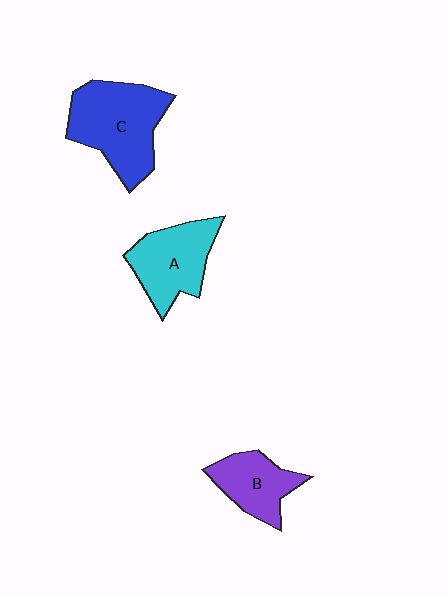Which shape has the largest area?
Shape C (blue).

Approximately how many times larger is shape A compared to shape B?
Approximately 1.3 times.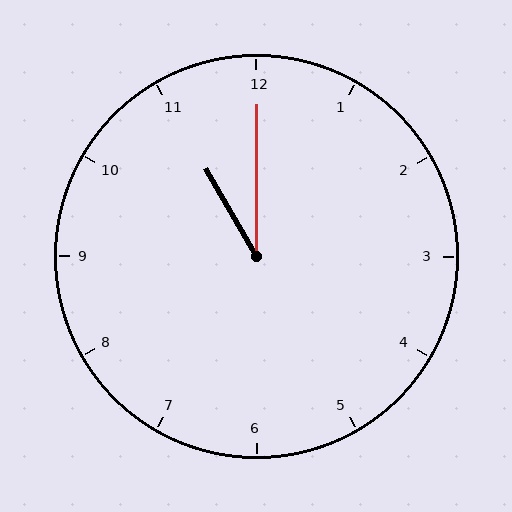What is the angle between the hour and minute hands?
Approximately 30 degrees.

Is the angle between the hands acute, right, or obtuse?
It is acute.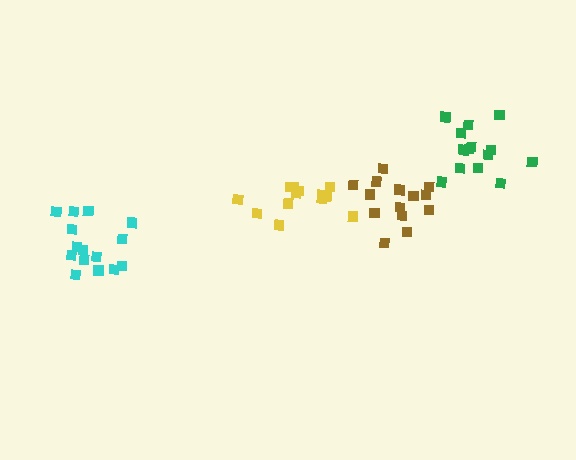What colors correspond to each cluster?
The clusters are colored: green, cyan, yellow, brown.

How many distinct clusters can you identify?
There are 4 distinct clusters.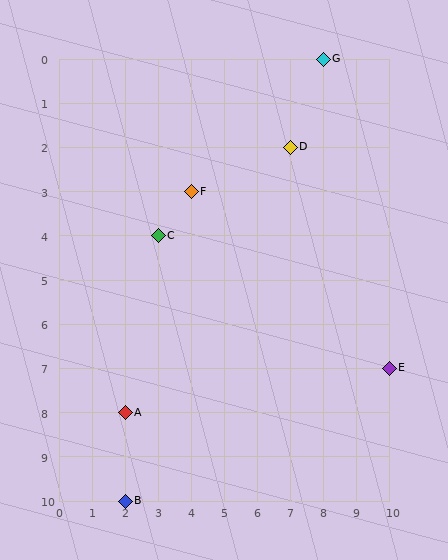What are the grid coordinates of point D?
Point D is at grid coordinates (7, 2).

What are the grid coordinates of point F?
Point F is at grid coordinates (4, 3).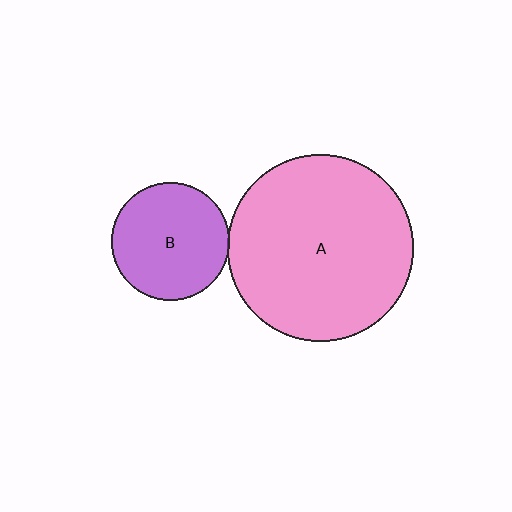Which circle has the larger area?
Circle A (pink).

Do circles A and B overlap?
Yes.